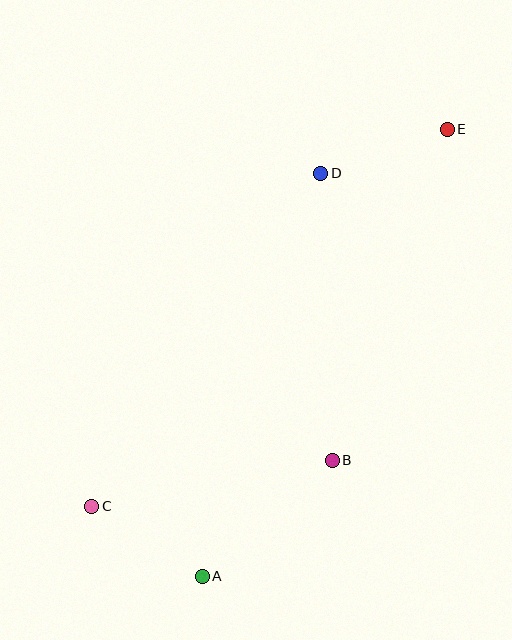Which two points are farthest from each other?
Points C and E are farthest from each other.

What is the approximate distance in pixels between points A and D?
The distance between A and D is approximately 420 pixels.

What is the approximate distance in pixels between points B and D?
The distance between B and D is approximately 287 pixels.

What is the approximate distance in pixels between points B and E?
The distance between B and E is approximately 350 pixels.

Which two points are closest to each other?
Points A and C are closest to each other.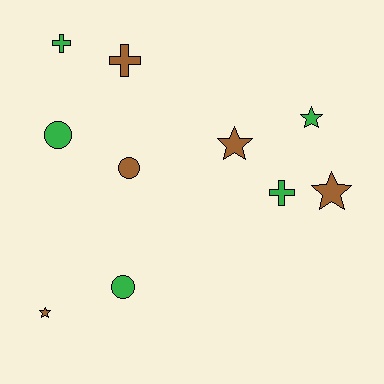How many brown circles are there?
There is 1 brown circle.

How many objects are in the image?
There are 10 objects.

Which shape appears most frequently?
Star, with 4 objects.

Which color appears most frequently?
Brown, with 5 objects.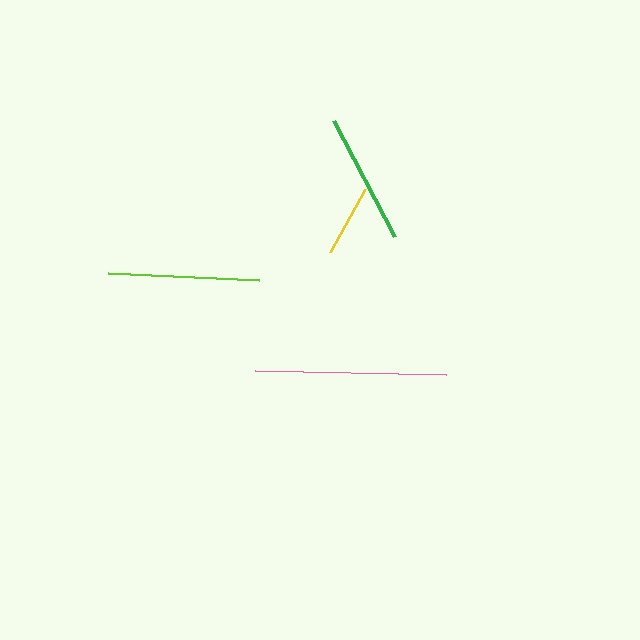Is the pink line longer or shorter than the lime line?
The pink line is longer than the lime line.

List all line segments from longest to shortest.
From longest to shortest: pink, lime, green, yellow.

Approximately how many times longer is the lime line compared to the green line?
The lime line is approximately 1.1 times the length of the green line.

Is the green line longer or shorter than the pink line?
The pink line is longer than the green line.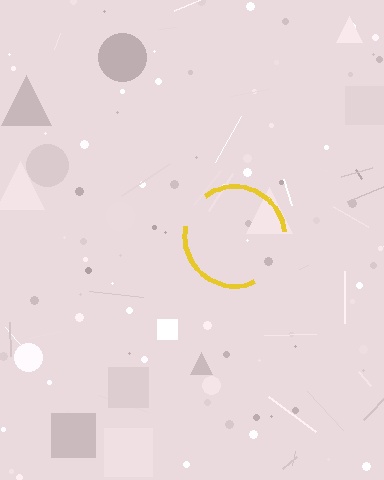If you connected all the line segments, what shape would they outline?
They would outline a circle.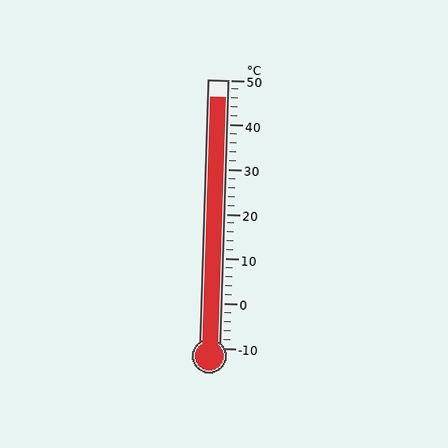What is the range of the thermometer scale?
The thermometer scale ranges from -10°C to 50°C.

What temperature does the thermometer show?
The thermometer shows approximately 46°C.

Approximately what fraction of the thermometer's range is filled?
The thermometer is filled to approximately 95% of its range.